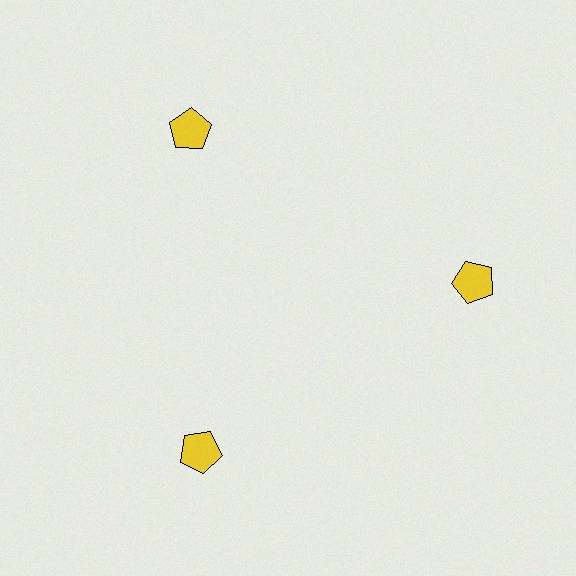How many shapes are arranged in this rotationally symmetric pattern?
There are 3 shapes, arranged in 3 groups of 1.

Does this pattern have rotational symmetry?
Yes, this pattern has 3-fold rotational symmetry. It looks the same after rotating 120 degrees around the center.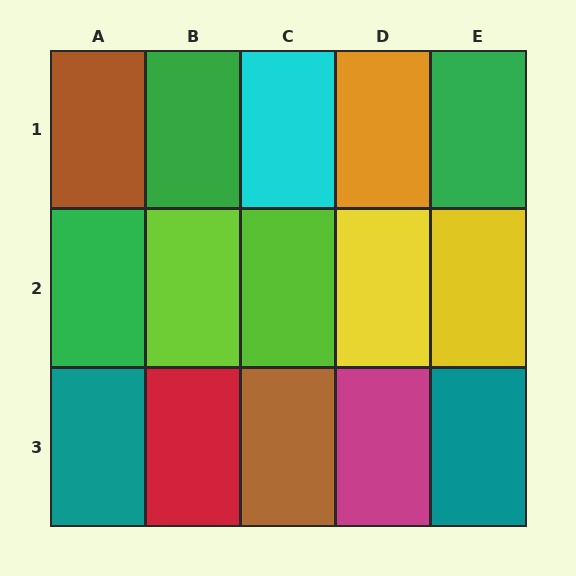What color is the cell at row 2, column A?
Green.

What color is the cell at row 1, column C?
Cyan.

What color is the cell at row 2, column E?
Yellow.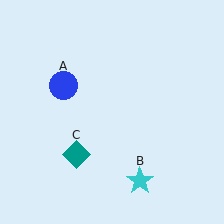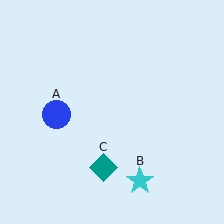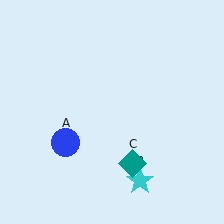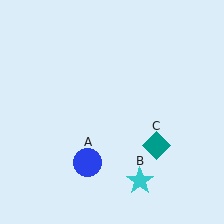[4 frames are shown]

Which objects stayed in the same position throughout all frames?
Cyan star (object B) remained stationary.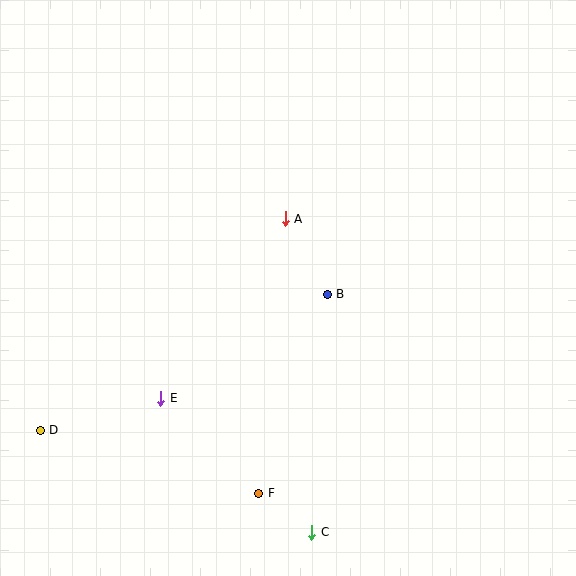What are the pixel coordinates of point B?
Point B is at (327, 294).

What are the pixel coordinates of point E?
Point E is at (161, 398).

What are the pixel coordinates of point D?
Point D is at (40, 430).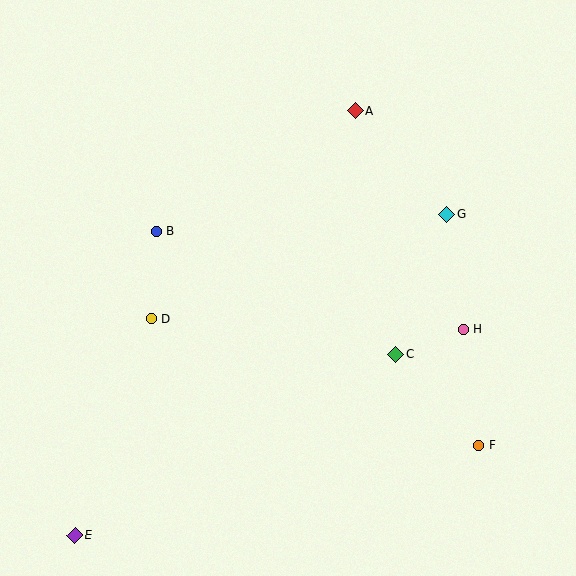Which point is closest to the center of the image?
Point C at (396, 354) is closest to the center.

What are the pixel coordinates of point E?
Point E is at (75, 535).